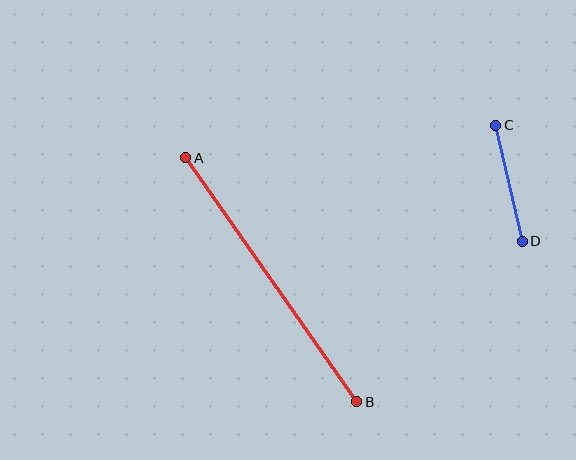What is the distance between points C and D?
The distance is approximately 119 pixels.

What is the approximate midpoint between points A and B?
The midpoint is at approximately (271, 280) pixels.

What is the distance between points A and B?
The distance is approximately 298 pixels.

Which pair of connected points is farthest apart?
Points A and B are farthest apart.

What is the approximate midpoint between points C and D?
The midpoint is at approximately (509, 183) pixels.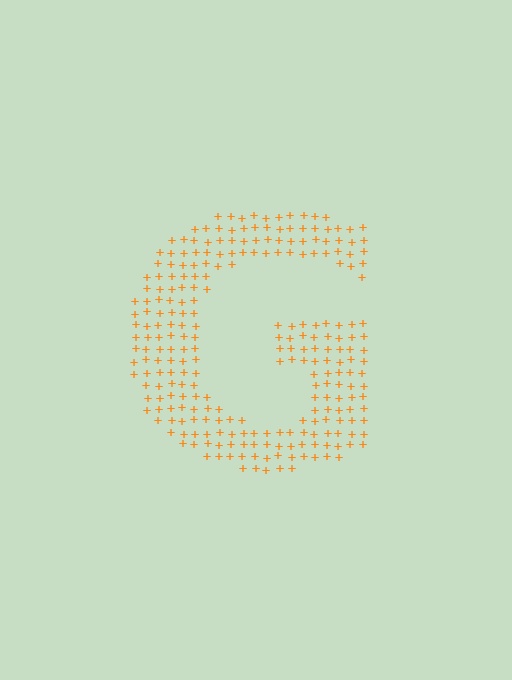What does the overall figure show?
The overall figure shows the letter G.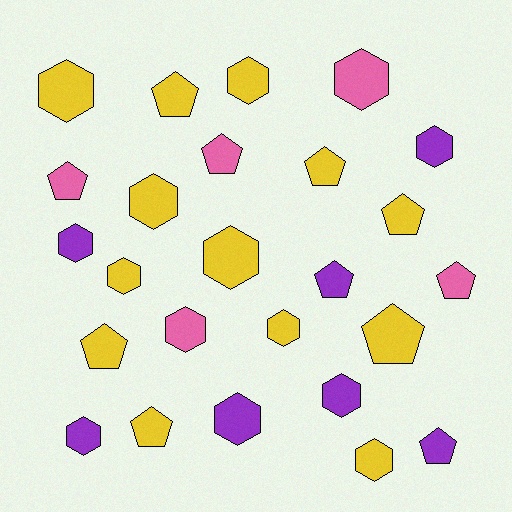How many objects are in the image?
There are 25 objects.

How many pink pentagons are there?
There are 3 pink pentagons.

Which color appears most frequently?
Yellow, with 13 objects.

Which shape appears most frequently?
Hexagon, with 14 objects.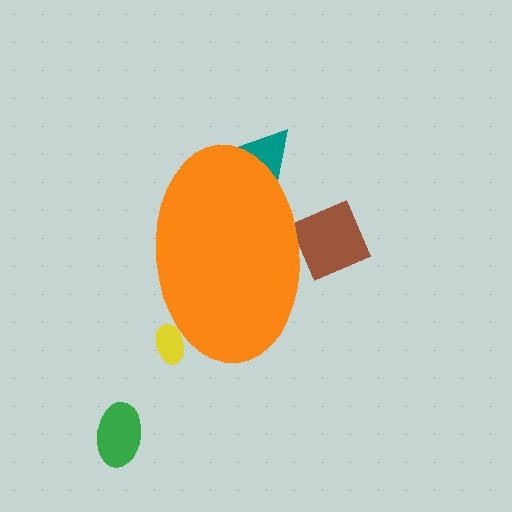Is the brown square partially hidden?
Yes, the brown square is partially hidden behind the orange ellipse.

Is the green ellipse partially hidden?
No, the green ellipse is fully visible.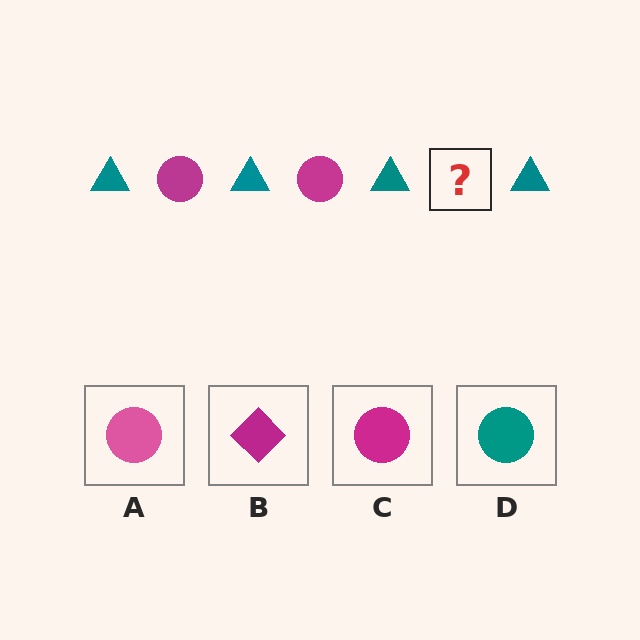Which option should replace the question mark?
Option C.